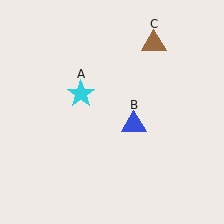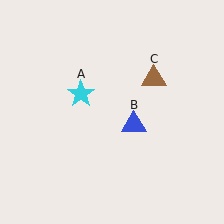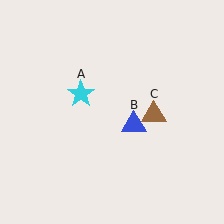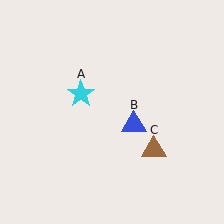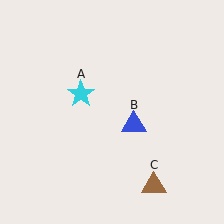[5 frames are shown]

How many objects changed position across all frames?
1 object changed position: brown triangle (object C).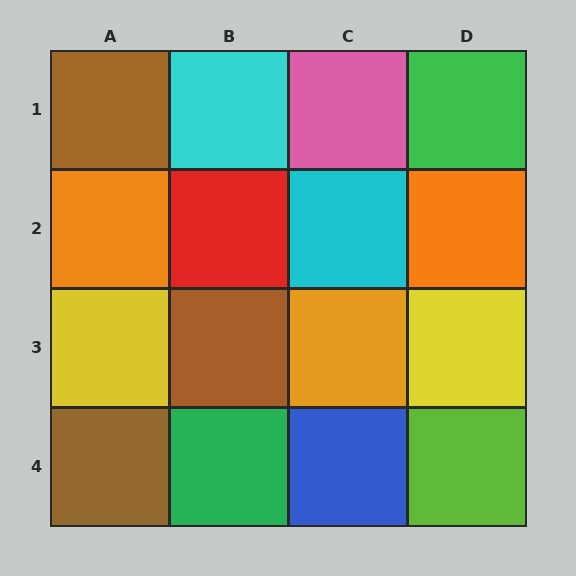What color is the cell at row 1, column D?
Green.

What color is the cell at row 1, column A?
Brown.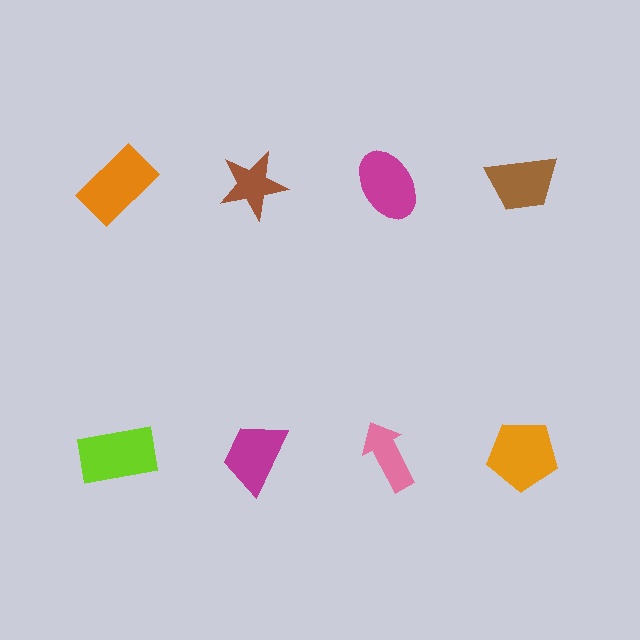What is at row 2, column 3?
A pink arrow.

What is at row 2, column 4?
An orange pentagon.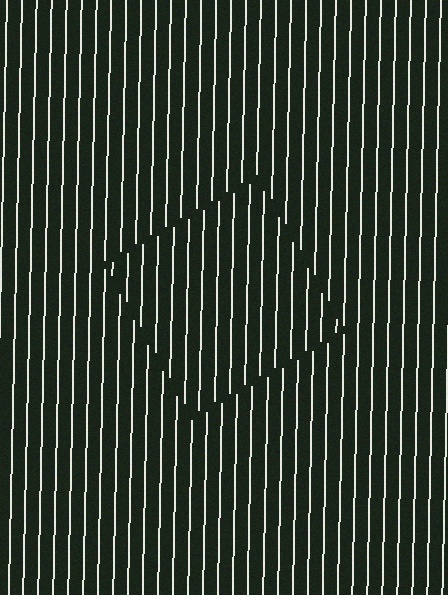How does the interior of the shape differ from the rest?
The interior of the shape contains the same grating, shifted by half a period — the contour is defined by the phase discontinuity where line-ends from the inner and outer gratings abut.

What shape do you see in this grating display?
An illusory square. The interior of the shape contains the same grating, shifted by half a period — the contour is defined by the phase discontinuity where line-ends from the inner and outer gratings abut.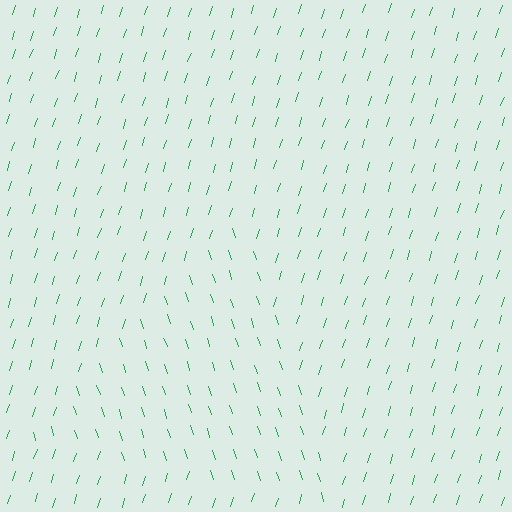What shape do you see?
I see a triangle.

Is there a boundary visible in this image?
Yes, there is a texture boundary formed by a change in line orientation.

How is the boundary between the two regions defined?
The boundary is defined purely by a change in line orientation (approximately 36 degrees difference). All lines are the same color and thickness.